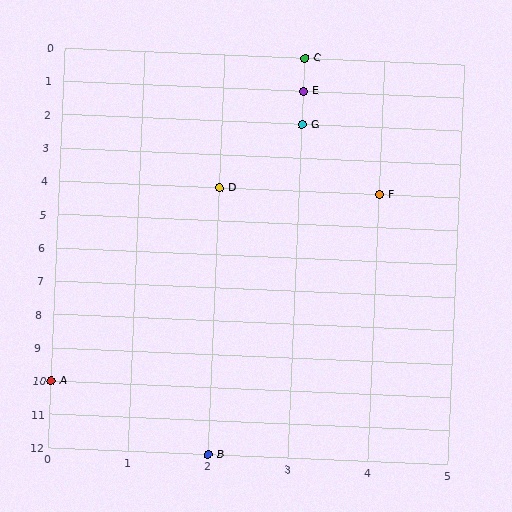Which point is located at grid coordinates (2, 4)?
Point D is at (2, 4).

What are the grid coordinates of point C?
Point C is at grid coordinates (3, 0).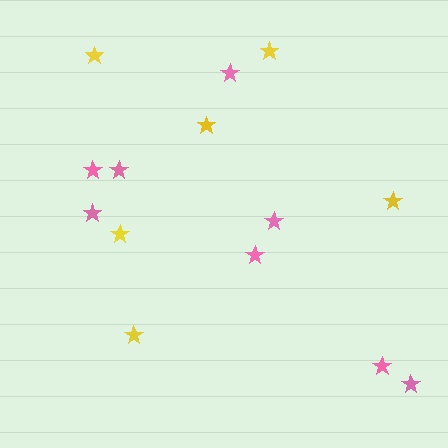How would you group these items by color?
There are 2 groups: one group of yellow stars (6) and one group of pink stars (8).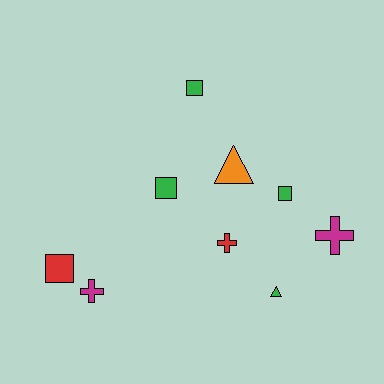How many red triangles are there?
There are no red triangles.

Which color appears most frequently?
Green, with 4 objects.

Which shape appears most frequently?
Square, with 4 objects.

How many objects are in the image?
There are 9 objects.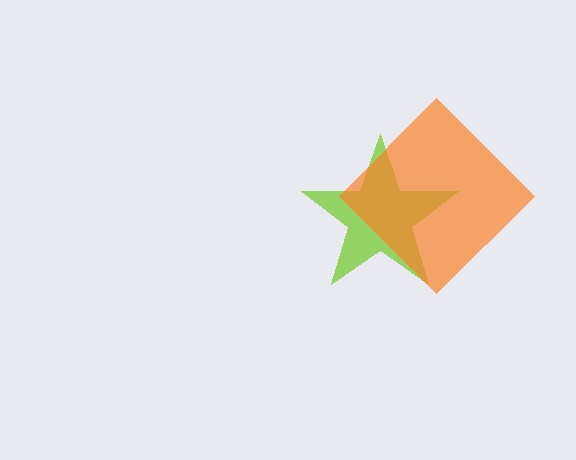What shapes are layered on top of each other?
The layered shapes are: a lime star, an orange diamond.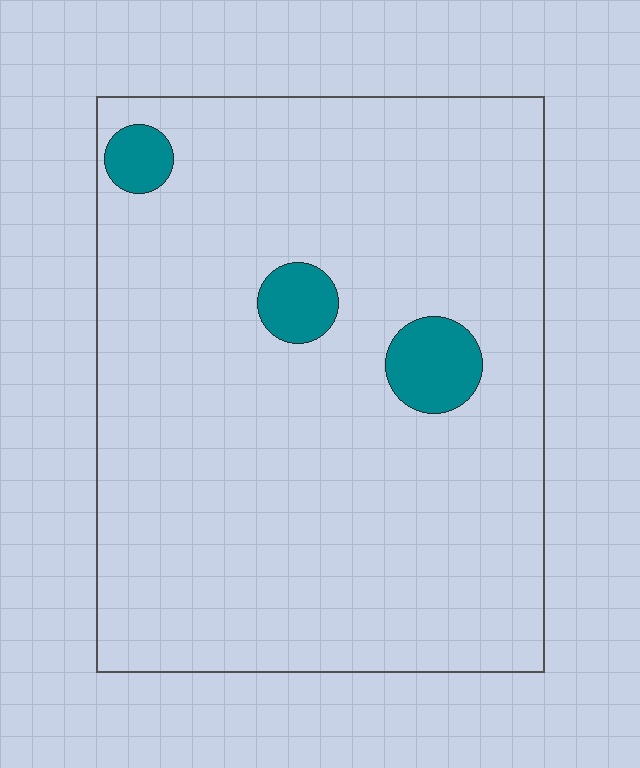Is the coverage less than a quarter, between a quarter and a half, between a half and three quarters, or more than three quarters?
Less than a quarter.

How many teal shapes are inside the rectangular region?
3.